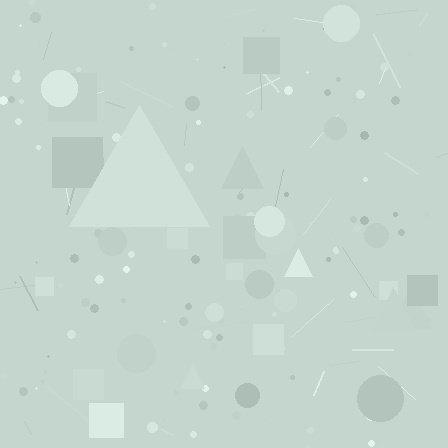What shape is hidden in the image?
A triangle is hidden in the image.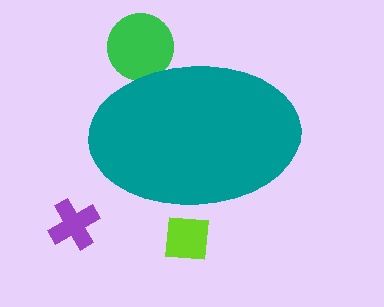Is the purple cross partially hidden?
No, the purple cross is fully visible.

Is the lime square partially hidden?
Yes, the lime square is partially hidden behind the teal ellipse.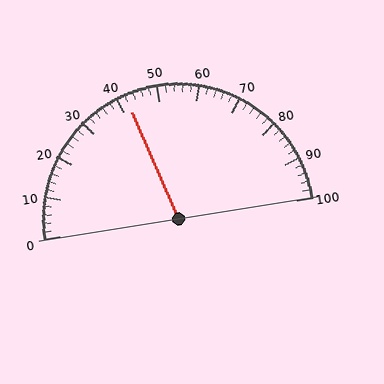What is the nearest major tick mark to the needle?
The nearest major tick mark is 40.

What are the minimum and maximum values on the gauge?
The gauge ranges from 0 to 100.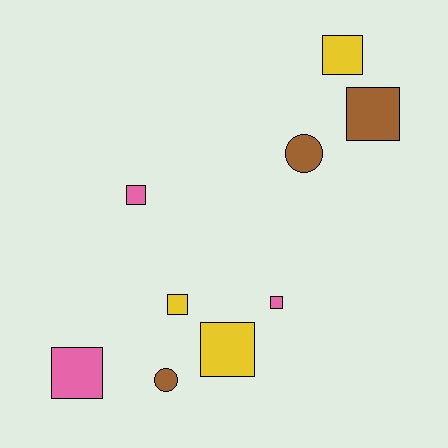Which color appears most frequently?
Brown, with 3 objects.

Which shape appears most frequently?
Square, with 7 objects.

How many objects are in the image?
There are 9 objects.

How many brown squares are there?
There is 1 brown square.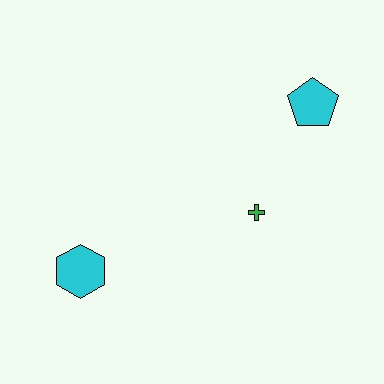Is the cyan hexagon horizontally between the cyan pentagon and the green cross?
No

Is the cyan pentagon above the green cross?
Yes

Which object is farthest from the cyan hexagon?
The cyan pentagon is farthest from the cyan hexagon.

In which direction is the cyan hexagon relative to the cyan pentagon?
The cyan hexagon is to the left of the cyan pentagon.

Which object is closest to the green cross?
The cyan pentagon is closest to the green cross.